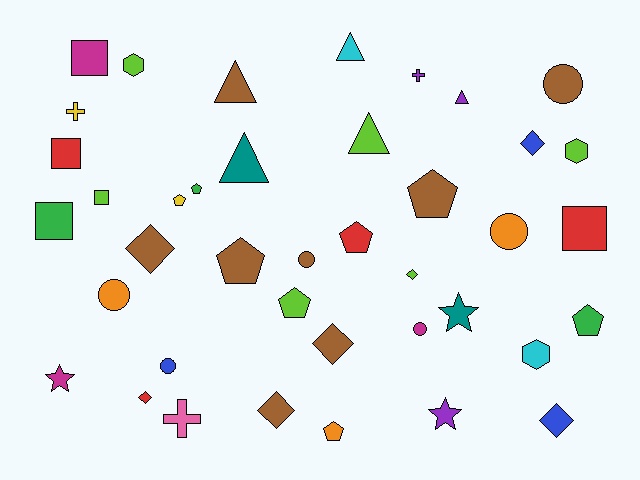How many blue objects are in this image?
There are 3 blue objects.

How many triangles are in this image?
There are 5 triangles.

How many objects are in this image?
There are 40 objects.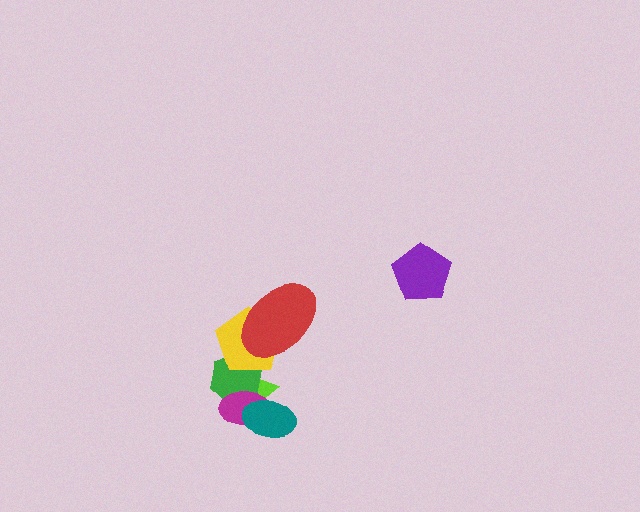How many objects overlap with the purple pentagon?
0 objects overlap with the purple pentagon.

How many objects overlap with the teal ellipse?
2 objects overlap with the teal ellipse.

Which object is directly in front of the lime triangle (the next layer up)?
The green hexagon is directly in front of the lime triangle.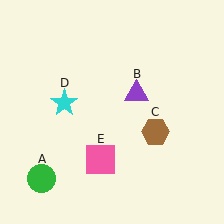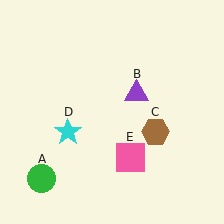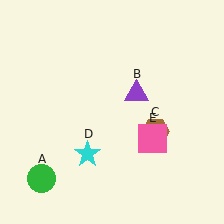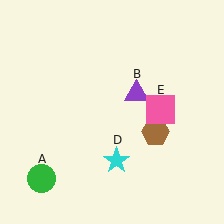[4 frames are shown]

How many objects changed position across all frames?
2 objects changed position: cyan star (object D), pink square (object E).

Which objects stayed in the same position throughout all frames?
Green circle (object A) and purple triangle (object B) and brown hexagon (object C) remained stationary.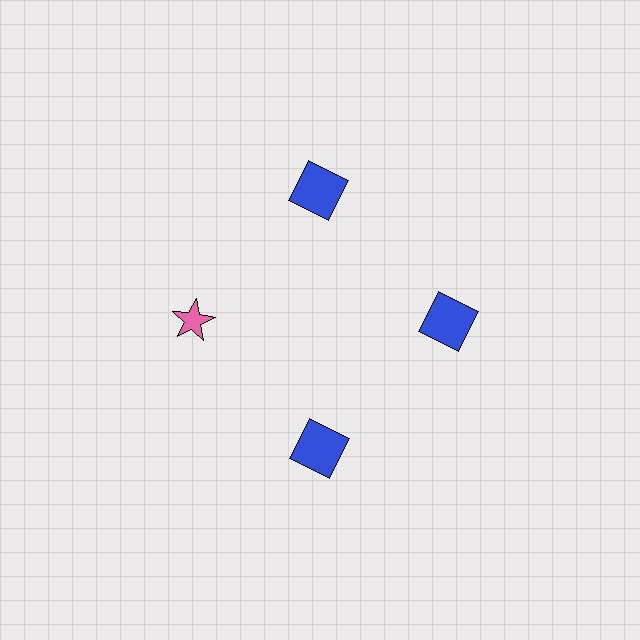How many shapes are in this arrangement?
There are 4 shapes arranged in a ring pattern.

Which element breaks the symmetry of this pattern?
The pink star at roughly the 9 o'clock position breaks the symmetry. All other shapes are blue squares.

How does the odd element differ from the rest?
It differs in both color (pink instead of blue) and shape (star instead of square).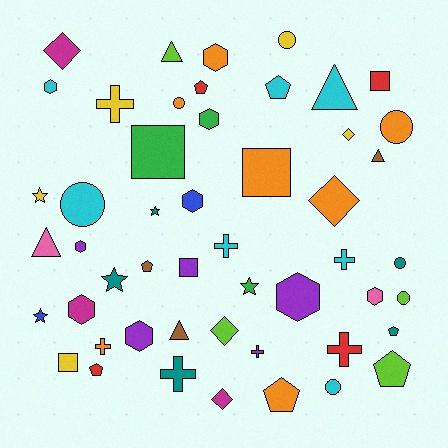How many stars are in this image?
There are 5 stars.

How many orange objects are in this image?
There are 7 orange objects.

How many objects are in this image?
There are 50 objects.